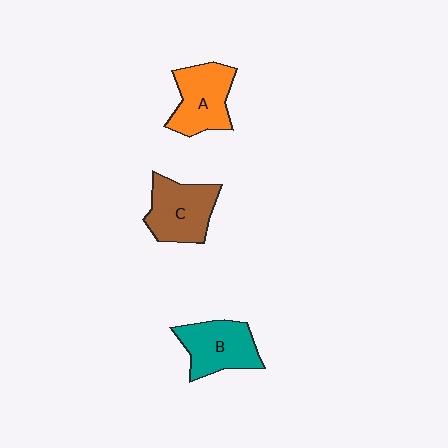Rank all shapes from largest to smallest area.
From largest to smallest: C (brown), A (orange), B (teal).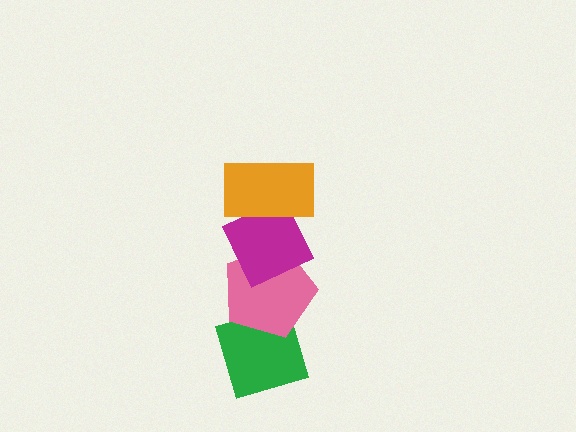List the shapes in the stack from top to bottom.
From top to bottom: the orange rectangle, the magenta diamond, the pink pentagon, the green diamond.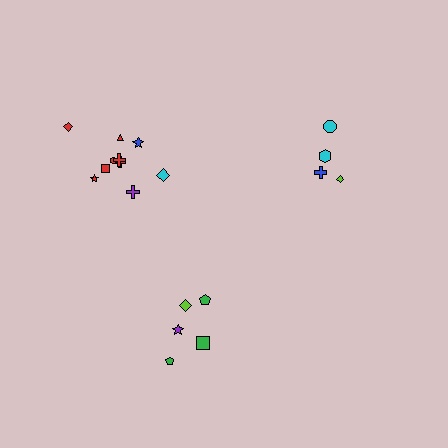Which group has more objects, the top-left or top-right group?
The top-left group.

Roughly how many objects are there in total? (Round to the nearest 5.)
Roughly 20 objects in total.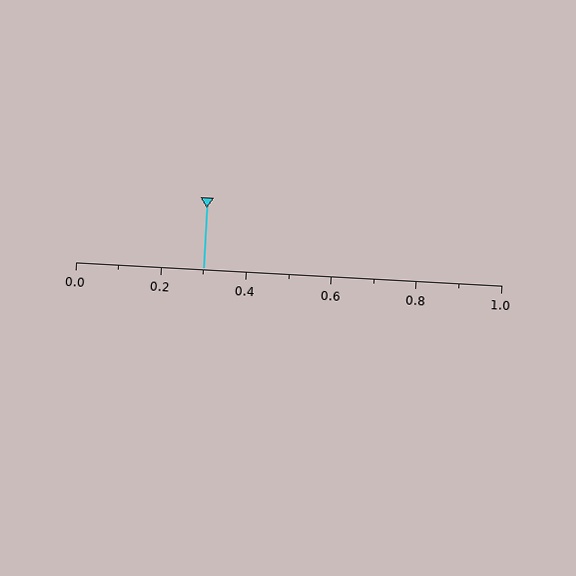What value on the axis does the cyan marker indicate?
The marker indicates approximately 0.3.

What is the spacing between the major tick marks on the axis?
The major ticks are spaced 0.2 apart.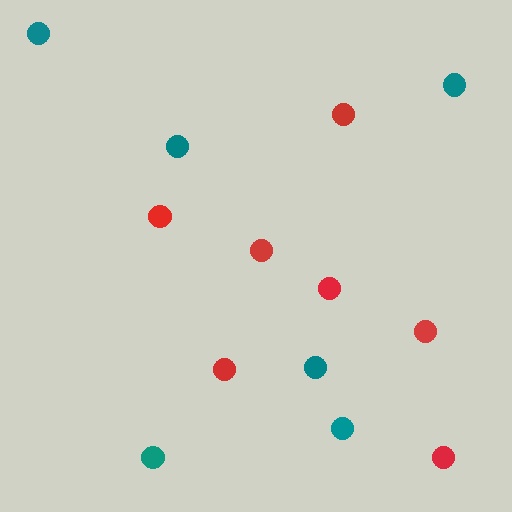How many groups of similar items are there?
There are 2 groups: one group of teal circles (6) and one group of red circles (7).